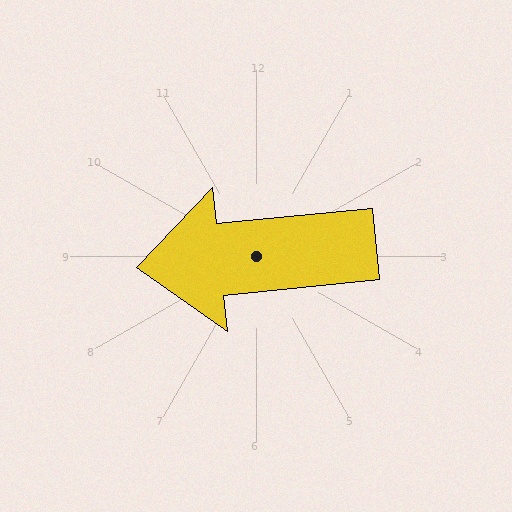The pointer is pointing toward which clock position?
Roughly 9 o'clock.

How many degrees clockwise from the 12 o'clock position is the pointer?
Approximately 264 degrees.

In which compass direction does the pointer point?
West.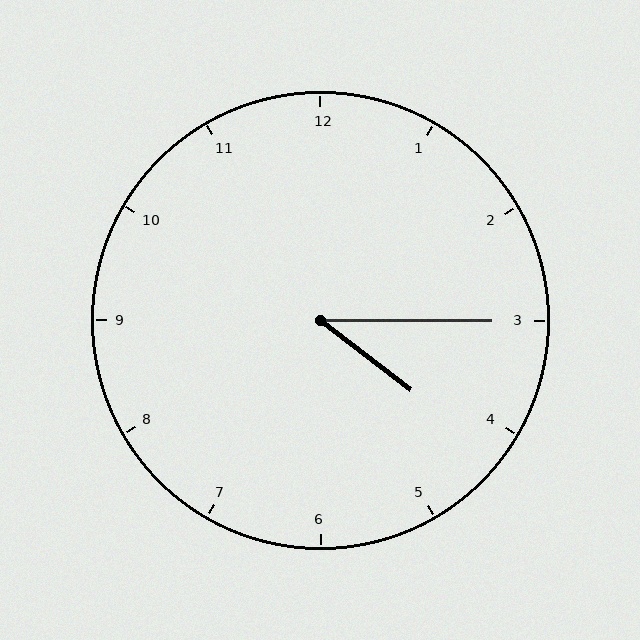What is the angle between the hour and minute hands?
Approximately 38 degrees.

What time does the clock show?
4:15.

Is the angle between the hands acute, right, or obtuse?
It is acute.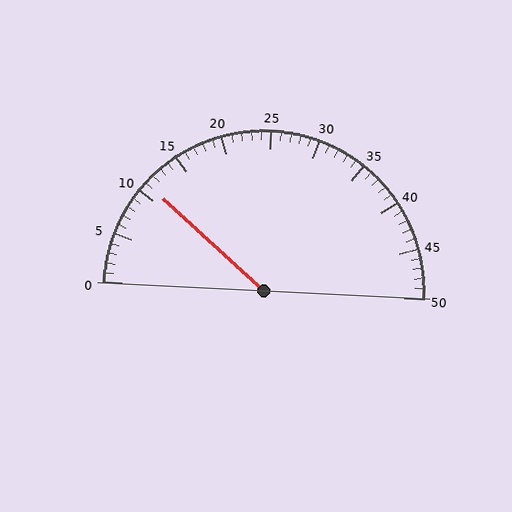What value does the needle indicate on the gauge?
The needle indicates approximately 11.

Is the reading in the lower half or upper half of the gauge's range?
The reading is in the lower half of the range (0 to 50).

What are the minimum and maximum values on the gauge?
The gauge ranges from 0 to 50.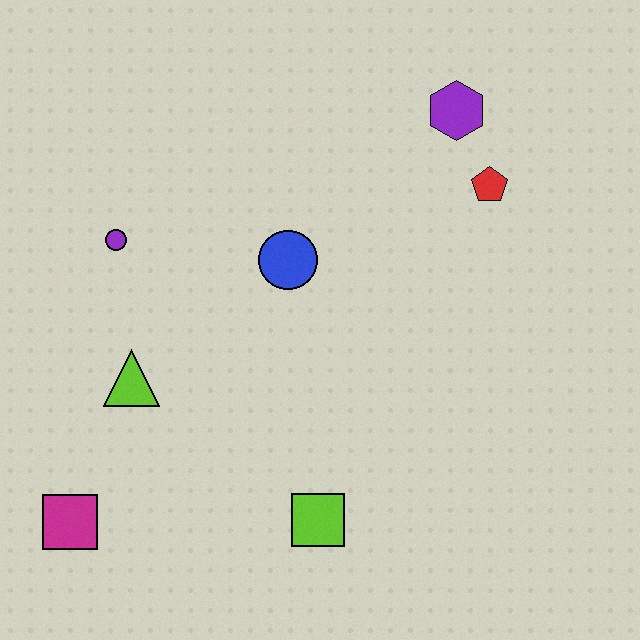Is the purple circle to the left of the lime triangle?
Yes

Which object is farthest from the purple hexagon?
The magenta square is farthest from the purple hexagon.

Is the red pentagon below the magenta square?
No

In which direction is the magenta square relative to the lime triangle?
The magenta square is below the lime triangle.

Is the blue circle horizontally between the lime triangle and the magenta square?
No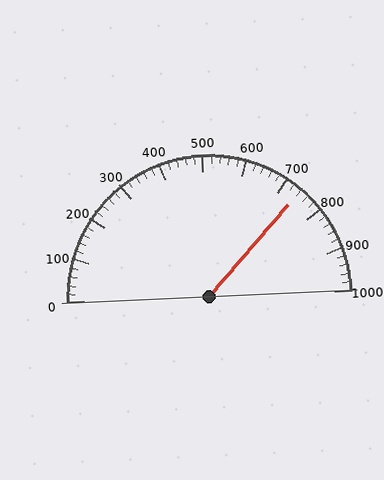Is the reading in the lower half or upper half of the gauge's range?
The reading is in the upper half of the range (0 to 1000).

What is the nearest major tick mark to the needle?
The nearest major tick mark is 700.